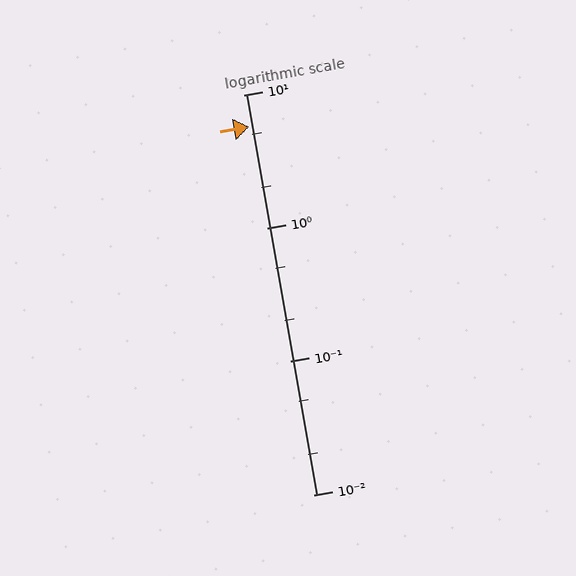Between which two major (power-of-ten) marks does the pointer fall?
The pointer is between 1 and 10.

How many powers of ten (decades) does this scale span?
The scale spans 3 decades, from 0.01 to 10.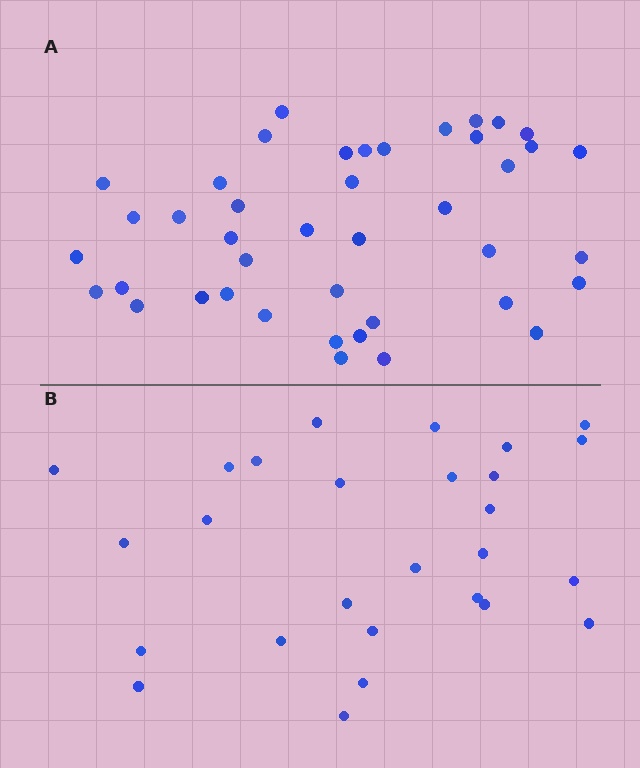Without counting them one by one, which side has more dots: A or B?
Region A (the top region) has more dots.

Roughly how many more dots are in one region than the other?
Region A has approximately 15 more dots than region B.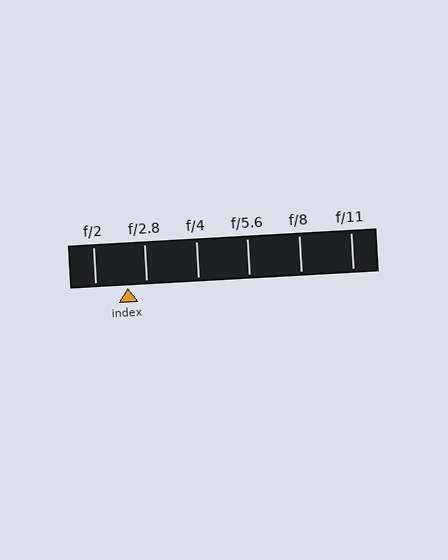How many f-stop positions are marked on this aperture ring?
There are 6 f-stop positions marked.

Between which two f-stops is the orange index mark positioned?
The index mark is between f/2 and f/2.8.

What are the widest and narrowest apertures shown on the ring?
The widest aperture shown is f/2 and the narrowest is f/11.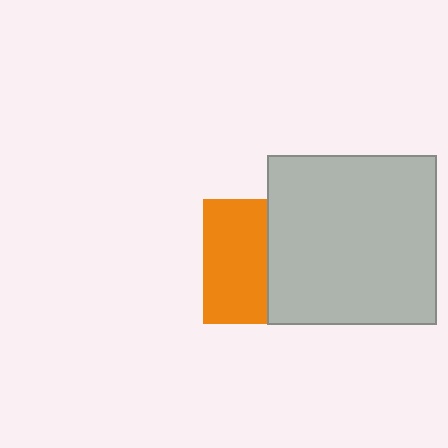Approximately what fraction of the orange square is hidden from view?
Roughly 48% of the orange square is hidden behind the light gray square.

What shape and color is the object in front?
The object in front is a light gray square.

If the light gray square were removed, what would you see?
You would see the complete orange square.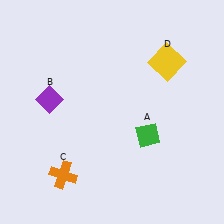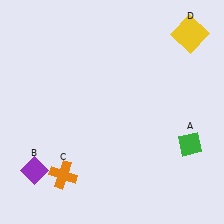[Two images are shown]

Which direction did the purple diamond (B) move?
The purple diamond (B) moved down.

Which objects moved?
The objects that moved are: the green diamond (A), the purple diamond (B), the yellow square (D).